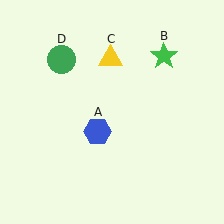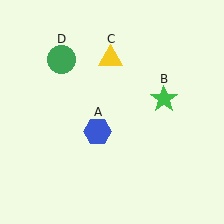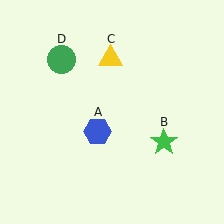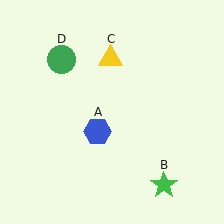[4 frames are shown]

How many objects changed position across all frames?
1 object changed position: green star (object B).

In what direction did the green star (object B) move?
The green star (object B) moved down.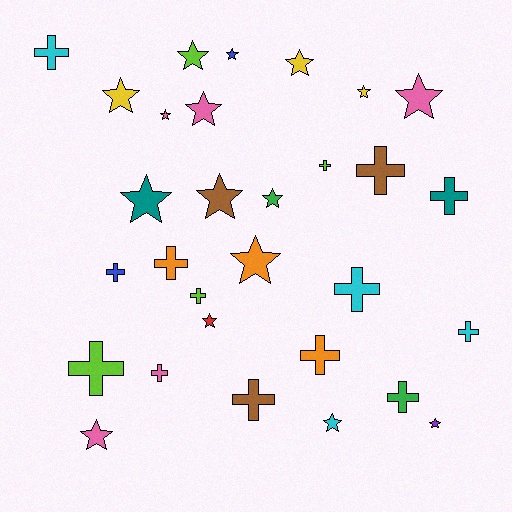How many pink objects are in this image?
There are 5 pink objects.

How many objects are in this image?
There are 30 objects.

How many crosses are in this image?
There are 14 crosses.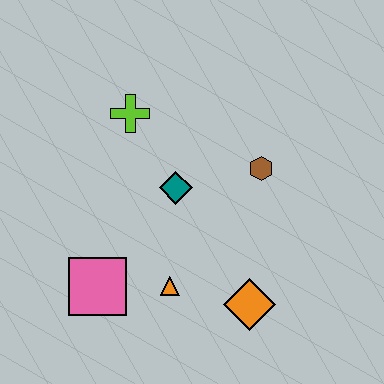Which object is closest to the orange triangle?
The pink square is closest to the orange triangle.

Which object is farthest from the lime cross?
The orange diamond is farthest from the lime cross.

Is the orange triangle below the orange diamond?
No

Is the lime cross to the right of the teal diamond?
No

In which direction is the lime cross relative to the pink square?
The lime cross is above the pink square.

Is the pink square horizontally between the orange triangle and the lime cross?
No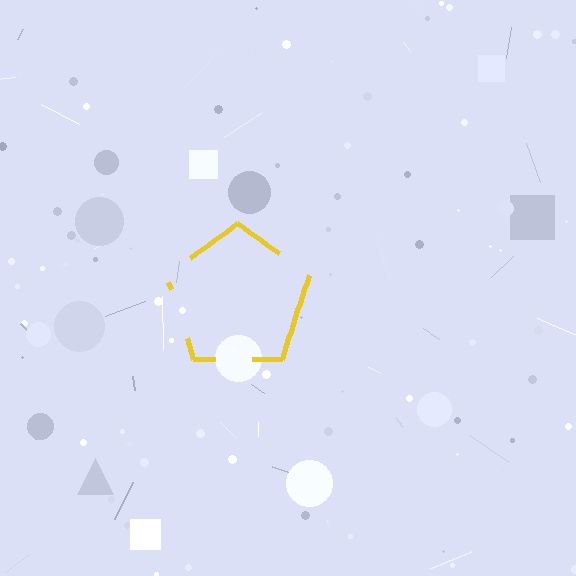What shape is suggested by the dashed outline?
The dashed outline suggests a pentagon.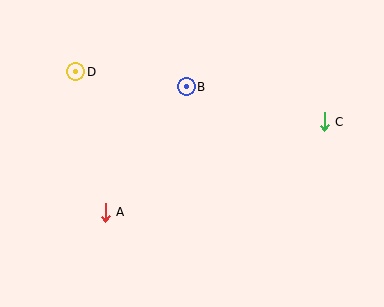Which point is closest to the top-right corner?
Point C is closest to the top-right corner.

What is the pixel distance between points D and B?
The distance between D and B is 112 pixels.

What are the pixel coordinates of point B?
Point B is at (186, 87).